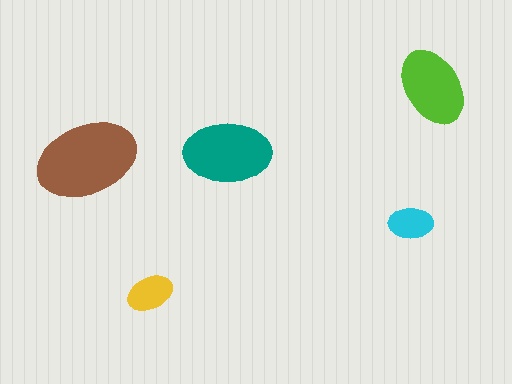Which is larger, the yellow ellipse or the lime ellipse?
The lime one.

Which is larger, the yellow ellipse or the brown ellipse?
The brown one.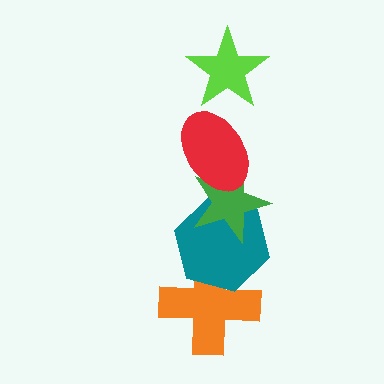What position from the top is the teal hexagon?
The teal hexagon is 4th from the top.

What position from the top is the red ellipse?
The red ellipse is 2nd from the top.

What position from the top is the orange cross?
The orange cross is 5th from the top.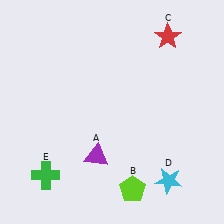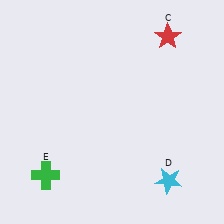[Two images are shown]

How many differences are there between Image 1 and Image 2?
There are 2 differences between the two images.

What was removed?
The purple triangle (A), the lime pentagon (B) were removed in Image 2.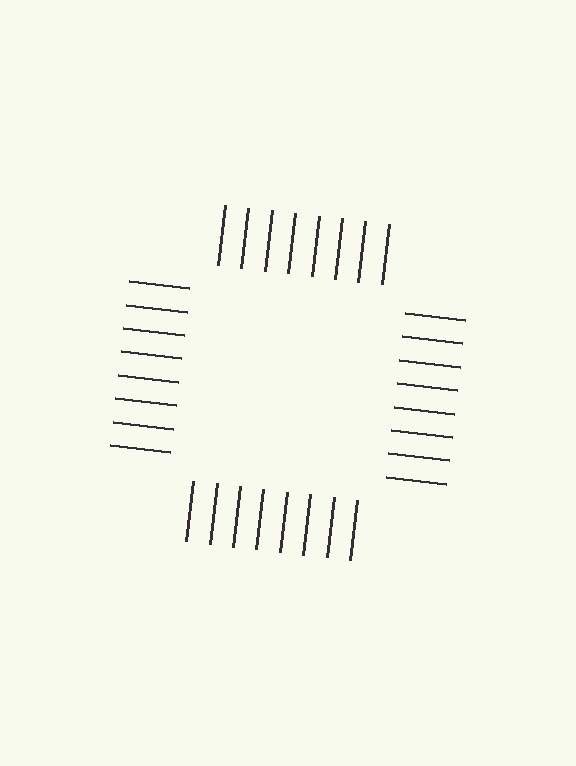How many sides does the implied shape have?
4 sides — the line-ends trace a square.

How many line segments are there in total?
32 — 8 along each of the 4 edges.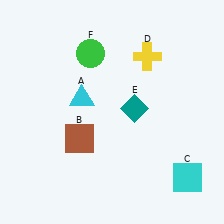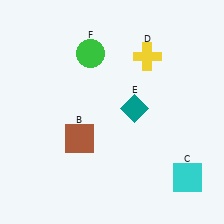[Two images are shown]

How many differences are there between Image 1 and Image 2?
There is 1 difference between the two images.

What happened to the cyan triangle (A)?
The cyan triangle (A) was removed in Image 2. It was in the top-left area of Image 1.